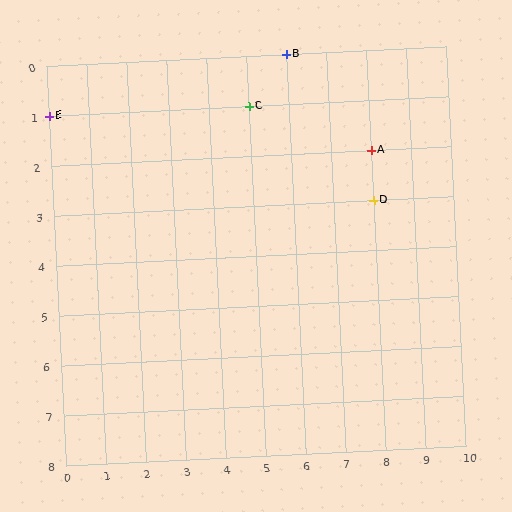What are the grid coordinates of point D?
Point D is at grid coordinates (8, 3).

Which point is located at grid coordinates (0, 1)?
Point E is at (0, 1).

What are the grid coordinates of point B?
Point B is at grid coordinates (6, 0).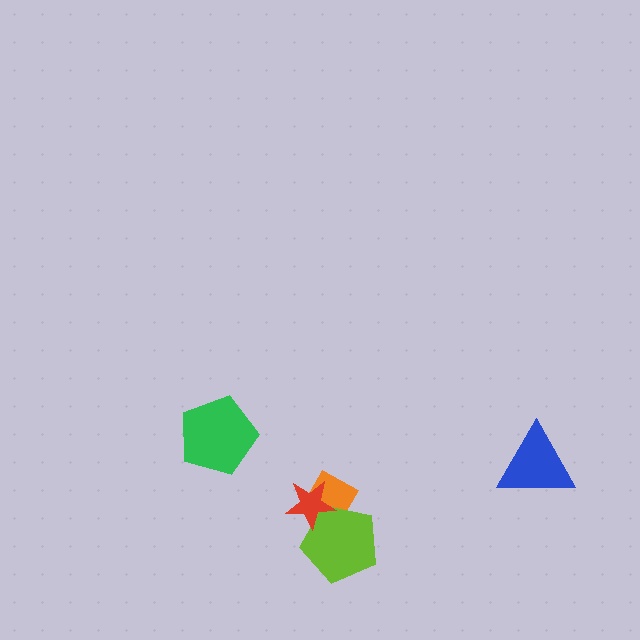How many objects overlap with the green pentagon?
0 objects overlap with the green pentagon.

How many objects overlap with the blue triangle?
0 objects overlap with the blue triangle.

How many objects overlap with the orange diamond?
2 objects overlap with the orange diamond.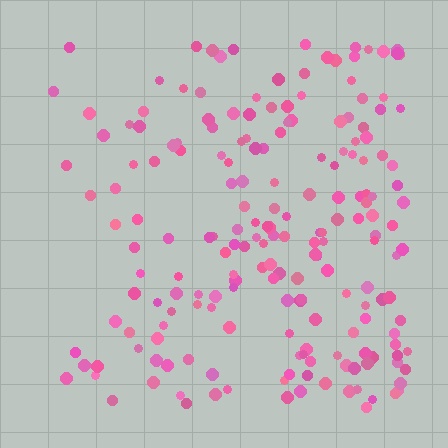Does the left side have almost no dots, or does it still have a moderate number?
Still a moderate number, just noticeably fewer than the right.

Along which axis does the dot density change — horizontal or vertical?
Horizontal.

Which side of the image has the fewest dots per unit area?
The left.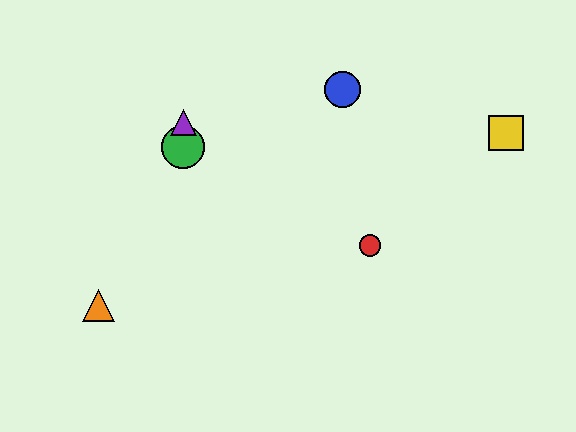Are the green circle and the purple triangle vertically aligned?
Yes, both are at x≈183.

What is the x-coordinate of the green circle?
The green circle is at x≈183.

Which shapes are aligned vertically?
The green circle, the purple triangle are aligned vertically.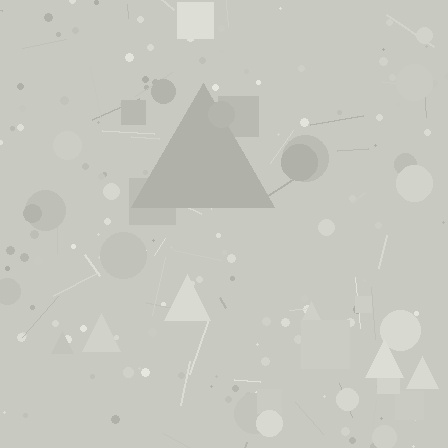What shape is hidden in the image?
A triangle is hidden in the image.